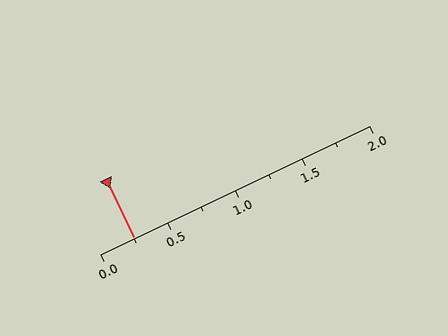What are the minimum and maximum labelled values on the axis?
The axis runs from 0.0 to 2.0.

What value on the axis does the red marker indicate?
The marker indicates approximately 0.25.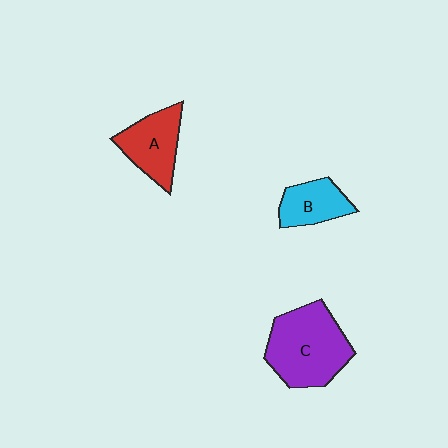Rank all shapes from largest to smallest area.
From largest to smallest: C (purple), A (red), B (cyan).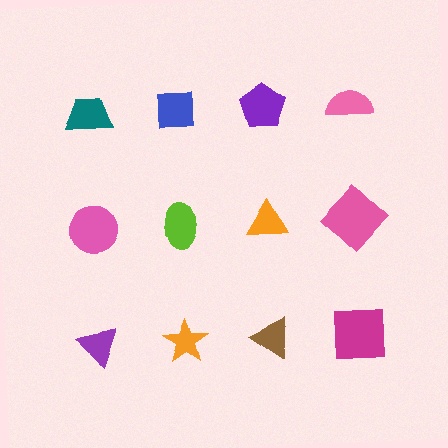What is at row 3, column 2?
An orange star.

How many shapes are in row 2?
4 shapes.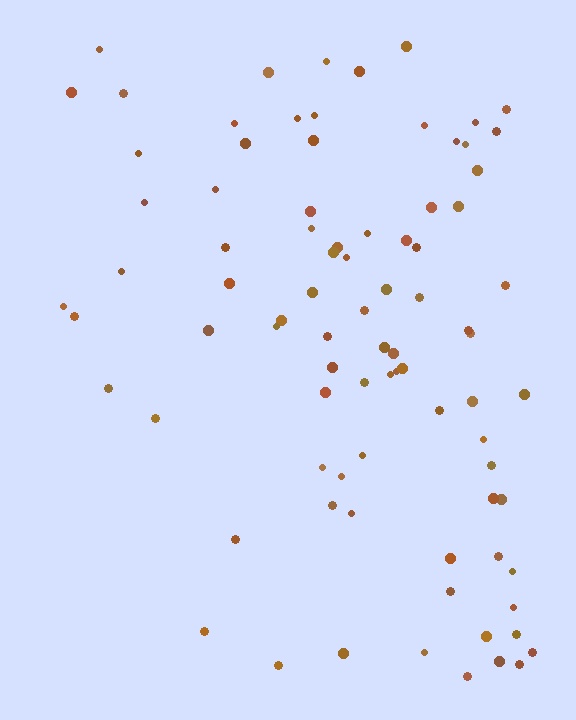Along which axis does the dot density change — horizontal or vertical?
Horizontal.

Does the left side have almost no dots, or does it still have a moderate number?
Still a moderate number, just noticeably fewer than the right.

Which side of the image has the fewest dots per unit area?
The left.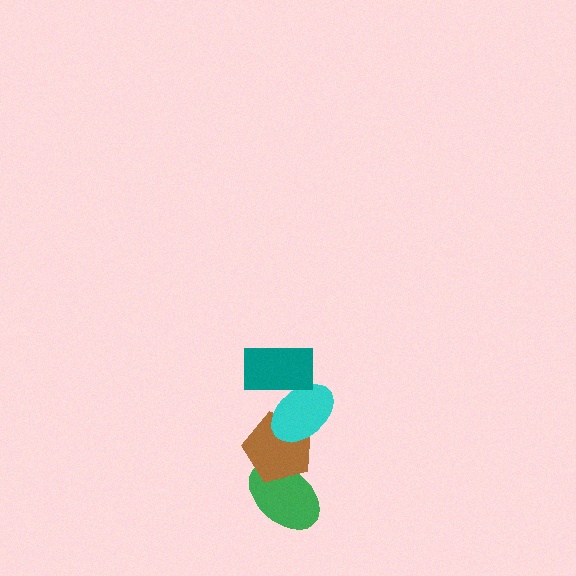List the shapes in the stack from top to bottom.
From top to bottom: the teal rectangle, the cyan ellipse, the brown pentagon, the green ellipse.